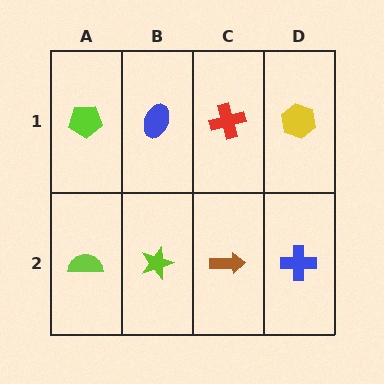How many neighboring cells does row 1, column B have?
3.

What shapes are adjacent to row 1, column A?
A lime semicircle (row 2, column A), a blue ellipse (row 1, column B).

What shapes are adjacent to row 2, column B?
A blue ellipse (row 1, column B), a lime semicircle (row 2, column A), a brown arrow (row 2, column C).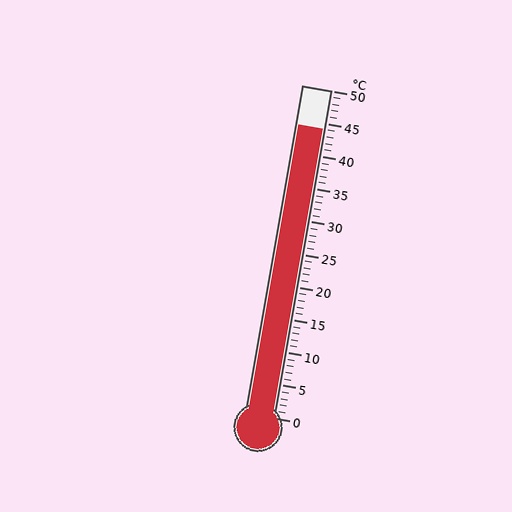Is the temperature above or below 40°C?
The temperature is above 40°C.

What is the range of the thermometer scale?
The thermometer scale ranges from 0°C to 50°C.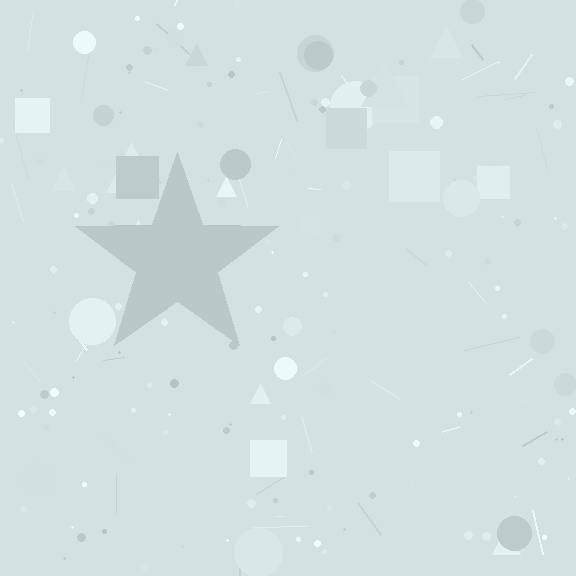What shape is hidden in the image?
A star is hidden in the image.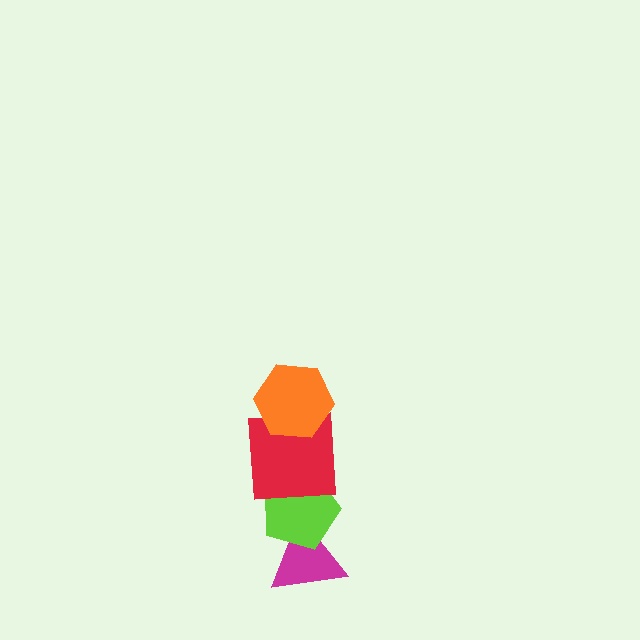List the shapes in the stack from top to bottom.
From top to bottom: the orange hexagon, the red square, the lime pentagon, the magenta triangle.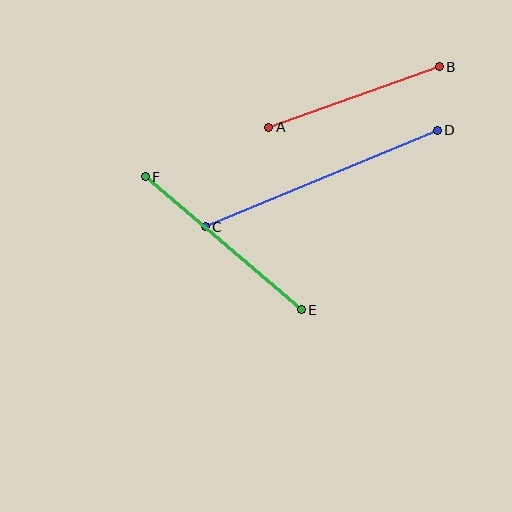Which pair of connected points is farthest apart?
Points C and D are farthest apart.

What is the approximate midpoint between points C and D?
The midpoint is at approximately (321, 178) pixels.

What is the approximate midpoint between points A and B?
The midpoint is at approximately (354, 97) pixels.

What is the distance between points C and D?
The distance is approximately 251 pixels.